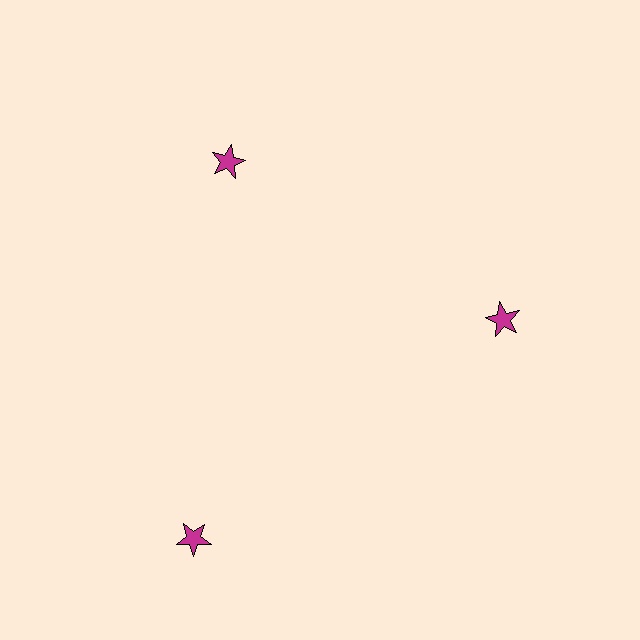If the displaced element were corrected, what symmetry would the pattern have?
It would have 3-fold rotational symmetry — the pattern would map onto itself every 120 degrees.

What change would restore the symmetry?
The symmetry would be restored by moving it inward, back onto the ring so that all 3 stars sit at equal angles and equal distance from the center.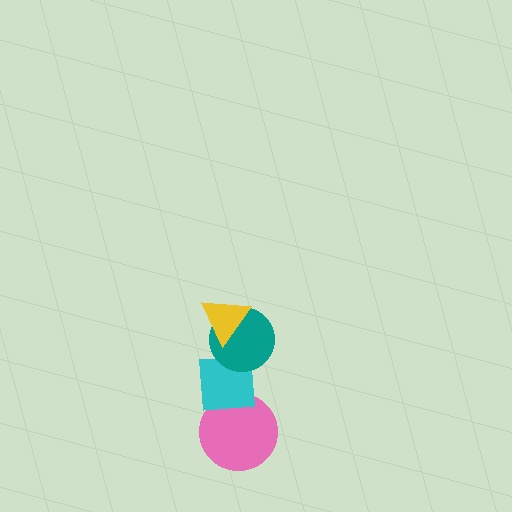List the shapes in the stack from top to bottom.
From top to bottom: the yellow triangle, the teal circle, the cyan square, the pink circle.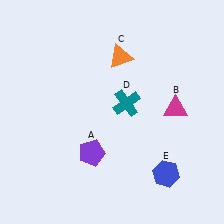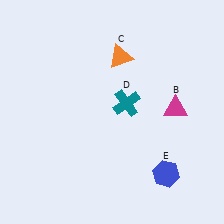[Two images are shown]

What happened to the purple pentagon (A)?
The purple pentagon (A) was removed in Image 2. It was in the bottom-left area of Image 1.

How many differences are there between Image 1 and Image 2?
There is 1 difference between the two images.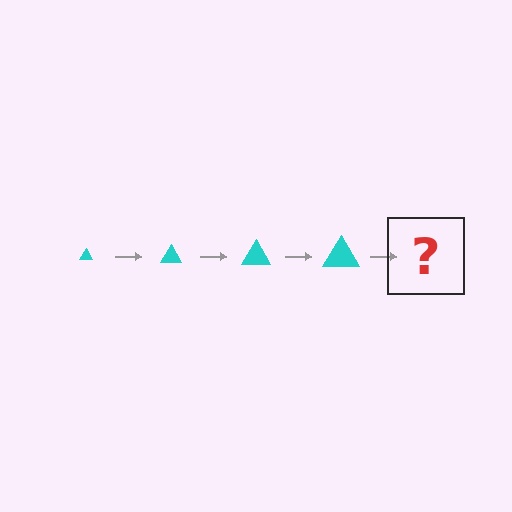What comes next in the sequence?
The next element should be a cyan triangle, larger than the previous one.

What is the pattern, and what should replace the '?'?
The pattern is that the triangle gets progressively larger each step. The '?' should be a cyan triangle, larger than the previous one.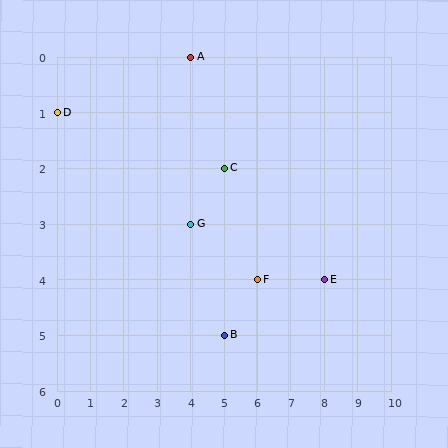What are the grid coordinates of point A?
Point A is at grid coordinates (4, 0).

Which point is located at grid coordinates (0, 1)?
Point D is at (0, 1).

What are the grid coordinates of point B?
Point B is at grid coordinates (5, 5).